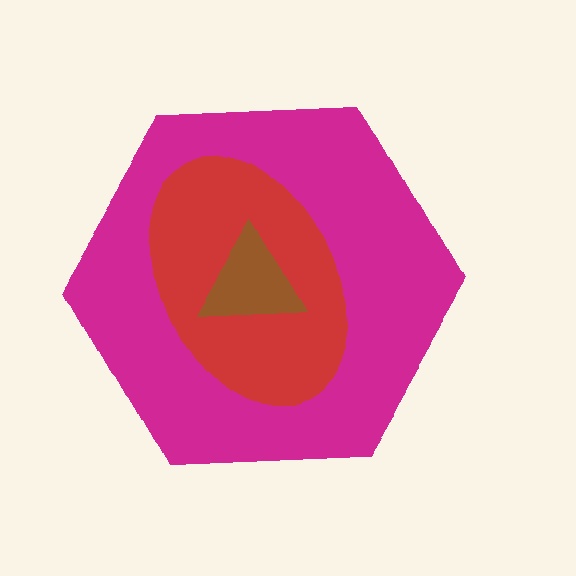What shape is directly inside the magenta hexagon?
The red ellipse.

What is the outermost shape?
The magenta hexagon.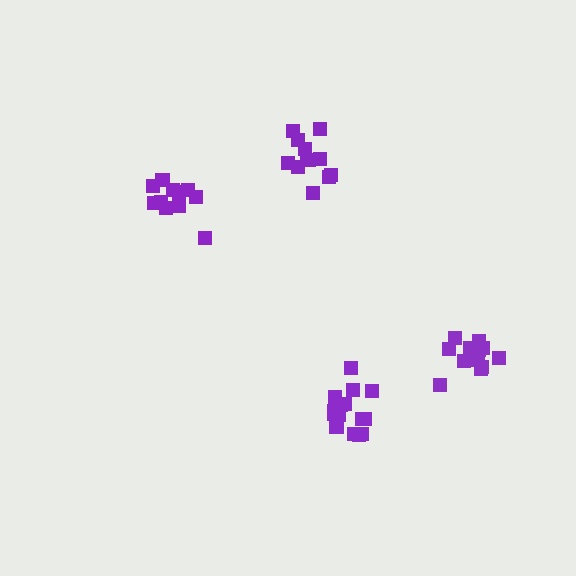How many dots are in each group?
Group 1: 13 dots, Group 2: 12 dots, Group 3: 12 dots, Group 4: 15 dots (52 total).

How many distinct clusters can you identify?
There are 4 distinct clusters.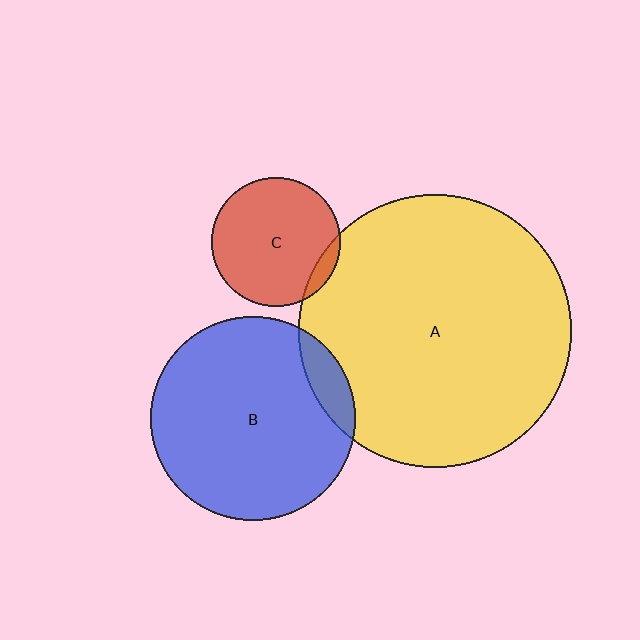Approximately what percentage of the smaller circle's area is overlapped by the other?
Approximately 10%.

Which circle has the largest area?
Circle A (yellow).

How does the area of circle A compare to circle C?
Approximately 4.5 times.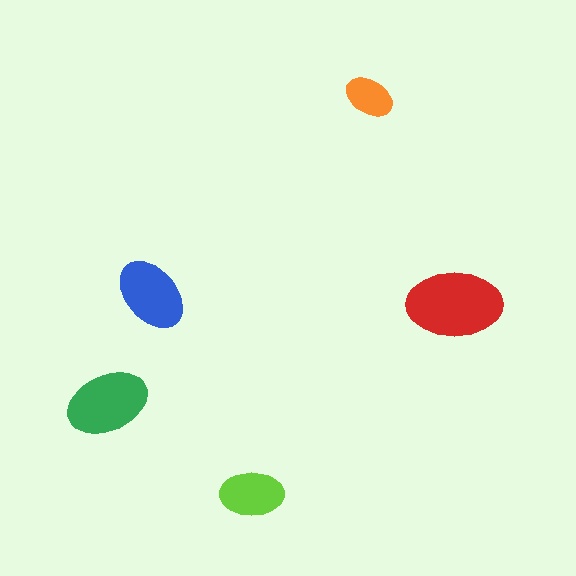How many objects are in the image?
There are 5 objects in the image.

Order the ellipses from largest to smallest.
the red one, the green one, the blue one, the lime one, the orange one.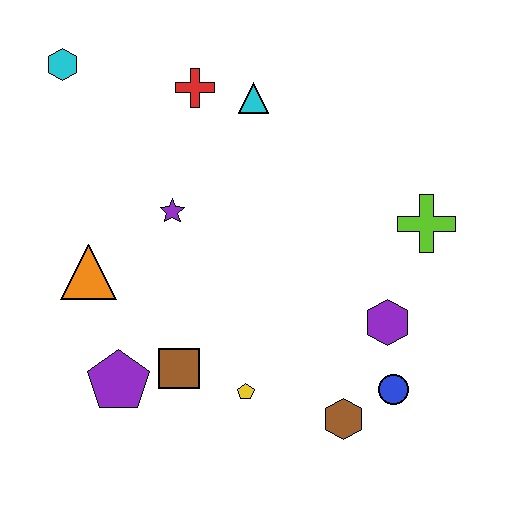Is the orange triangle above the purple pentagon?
Yes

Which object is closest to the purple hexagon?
The blue circle is closest to the purple hexagon.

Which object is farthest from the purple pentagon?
The lime cross is farthest from the purple pentagon.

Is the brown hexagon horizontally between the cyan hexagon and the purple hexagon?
Yes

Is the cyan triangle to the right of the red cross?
Yes